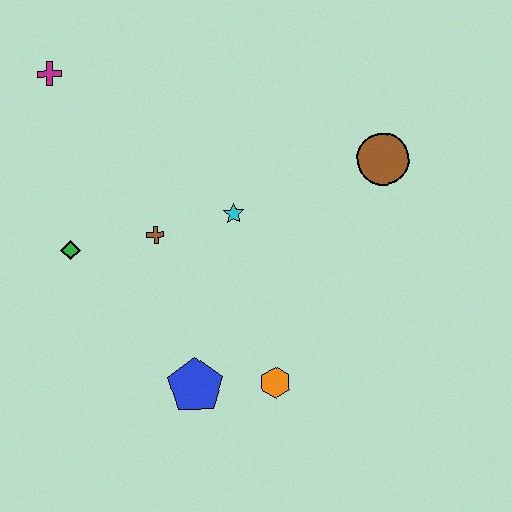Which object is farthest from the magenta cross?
The orange hexagon is farthest from the magenta cross.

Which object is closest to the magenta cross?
The green diamond is closest to the magenta cross.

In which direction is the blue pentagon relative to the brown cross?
The blue pentagon is below the brown cross.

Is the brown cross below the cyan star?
Yes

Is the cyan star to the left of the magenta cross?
No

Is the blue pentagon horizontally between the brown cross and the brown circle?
Yes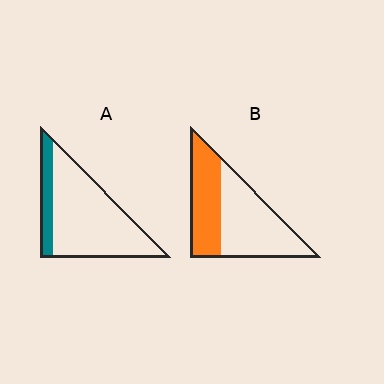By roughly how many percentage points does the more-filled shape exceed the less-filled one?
By roughly 25 percentage points (B over A).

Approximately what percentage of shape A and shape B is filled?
A is approximately 20% and B is approximately 40%.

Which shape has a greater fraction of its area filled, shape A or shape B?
Shape B.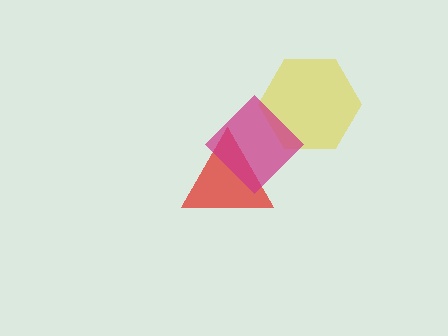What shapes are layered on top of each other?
The layered shapes are: a red triangle, a yellow hexagon, a magenta diamond.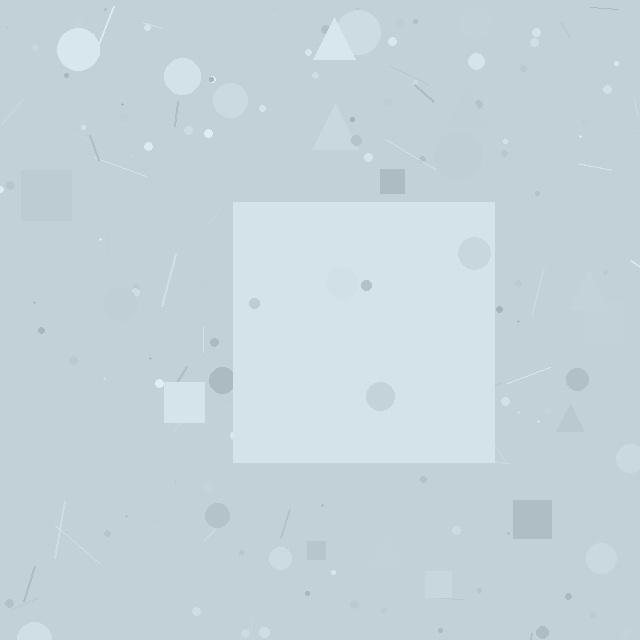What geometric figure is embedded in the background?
A square is embedded in the background.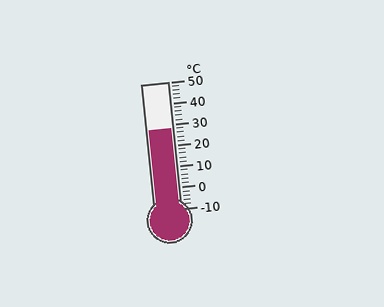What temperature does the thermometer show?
The thermometer shows approximately 28°C.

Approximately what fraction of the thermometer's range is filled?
The thermometer is filled to approximately 65% of its range.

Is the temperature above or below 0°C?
The temperature is above 0°C.